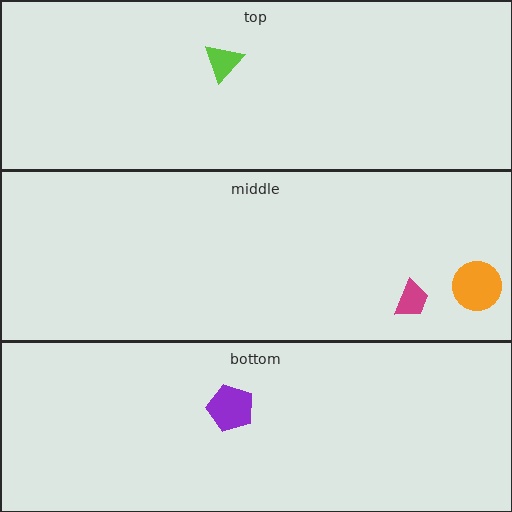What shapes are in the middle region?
The magenta trapezoid, the orange circle.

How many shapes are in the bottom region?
1.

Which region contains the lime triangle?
The top region.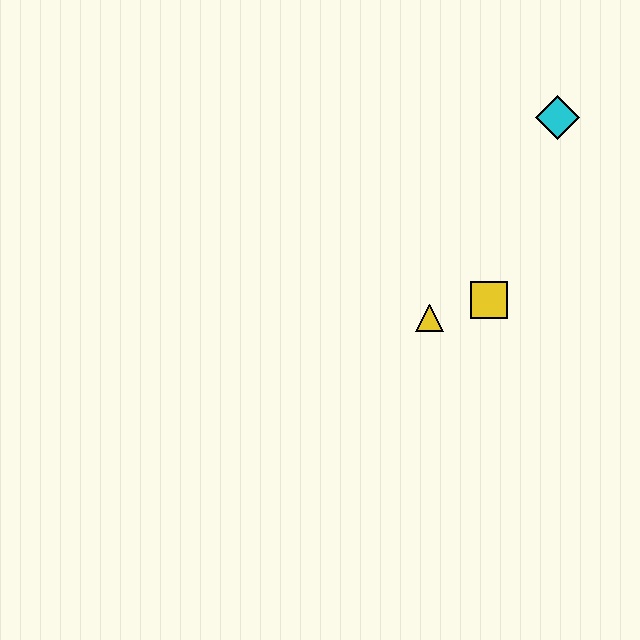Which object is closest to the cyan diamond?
The yellow square is closest to the cyan diamond.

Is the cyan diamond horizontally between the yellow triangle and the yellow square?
No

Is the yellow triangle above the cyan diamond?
No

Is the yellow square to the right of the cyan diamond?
No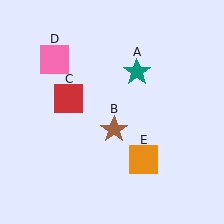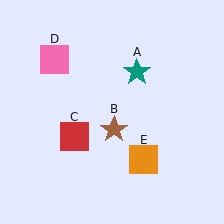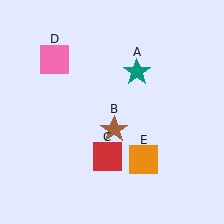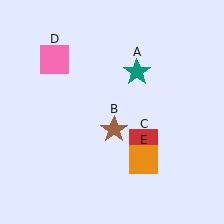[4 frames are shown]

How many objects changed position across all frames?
1 object changed position: red square (object C).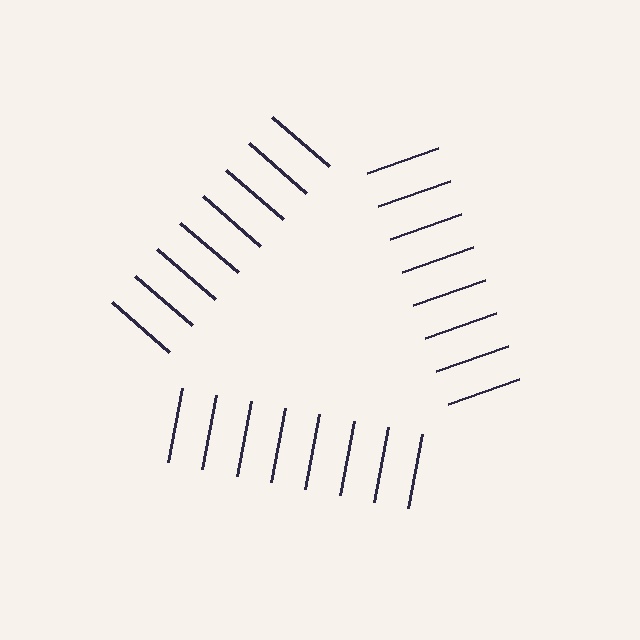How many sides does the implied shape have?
3 sides — the line-ends trace a triangle.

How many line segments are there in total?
24 — 8 along each of the 3 edges.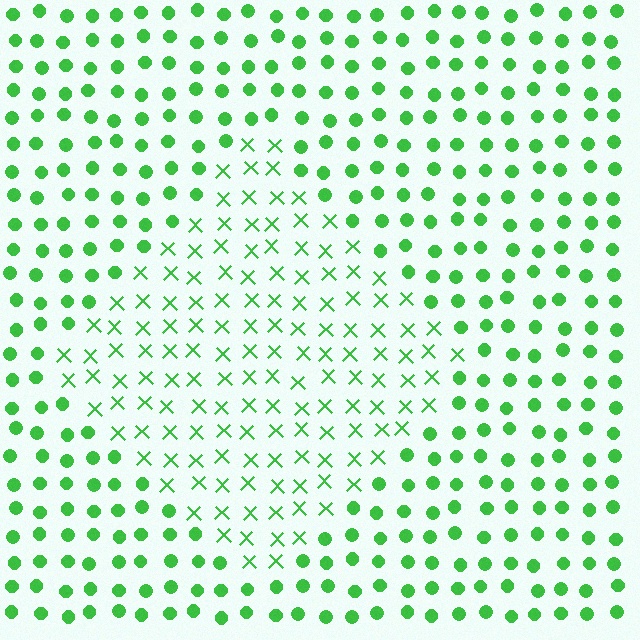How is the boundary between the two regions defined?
The boundary is defined by a change in element shape: X marks inside vs. circles outside. All elements share the same color and spacing.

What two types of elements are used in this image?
The image uses X marks inside the diamond region and circles outside it.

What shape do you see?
I see a diamond.